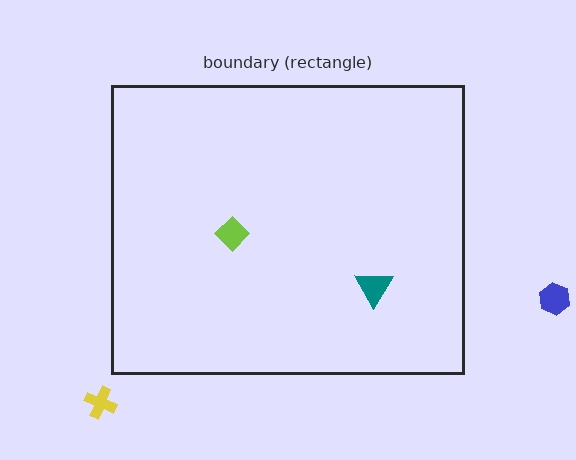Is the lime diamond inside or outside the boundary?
Inside.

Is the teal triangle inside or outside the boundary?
Inside.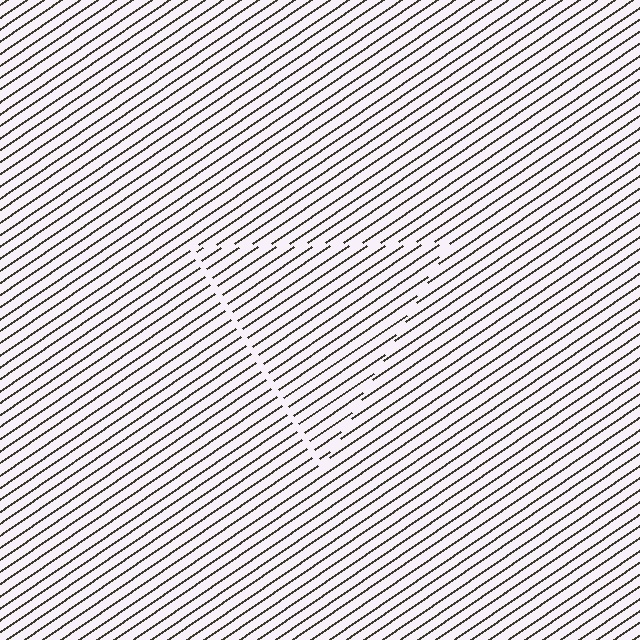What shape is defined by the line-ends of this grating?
An illusory triangle. The interior of the shape contains the same grating, shifted by half a period — the contour is defined by the phase discontinuity where line-ends from the inner and outer gratings abut.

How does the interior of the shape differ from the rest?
The interior of the shape contains the same grating, shifted by half a period — the contour is defined by the phase discontinuity where line-ends from the inner and outer gratings abut.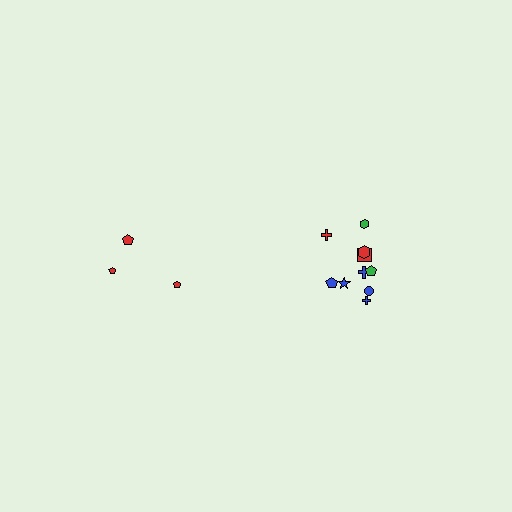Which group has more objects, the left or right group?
The right group.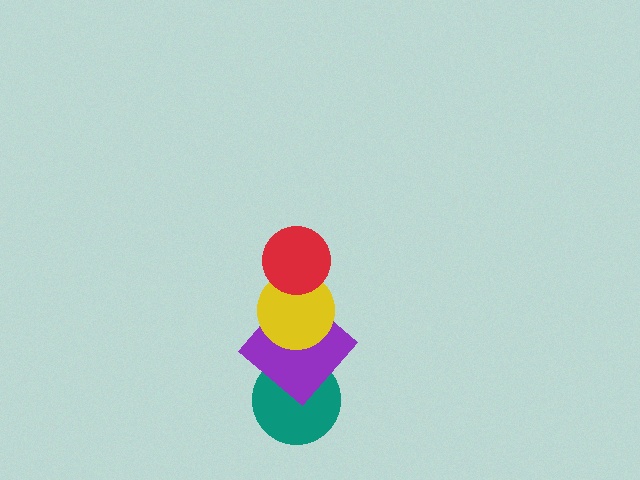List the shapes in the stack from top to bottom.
From top to bottom: the red circle, the yellow circle, the purple diamond, the teal circle.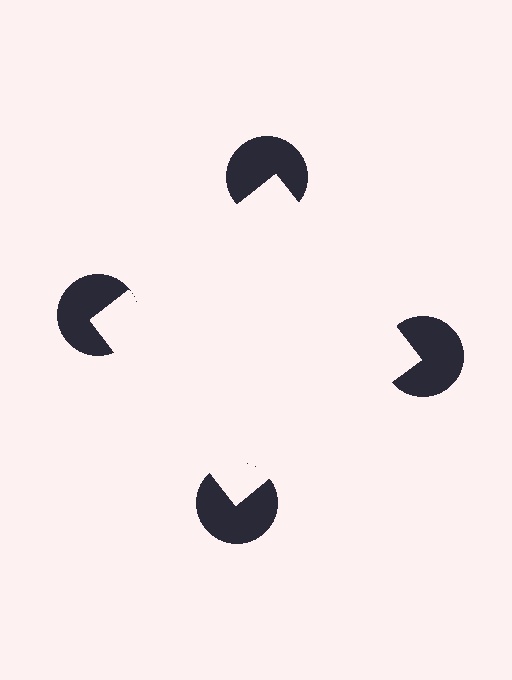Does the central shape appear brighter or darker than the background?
It typically appears slightly brighter than the background, even though no actual brightness change is drawn.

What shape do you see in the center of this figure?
An illusory square — its edges are inferred from the aligned wedge cuts in the pac-man discs, not physically drawn.